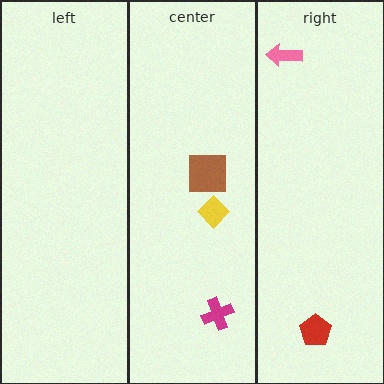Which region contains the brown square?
The center region.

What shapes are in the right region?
The pink arrow, the red pentagon.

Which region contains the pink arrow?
The right region.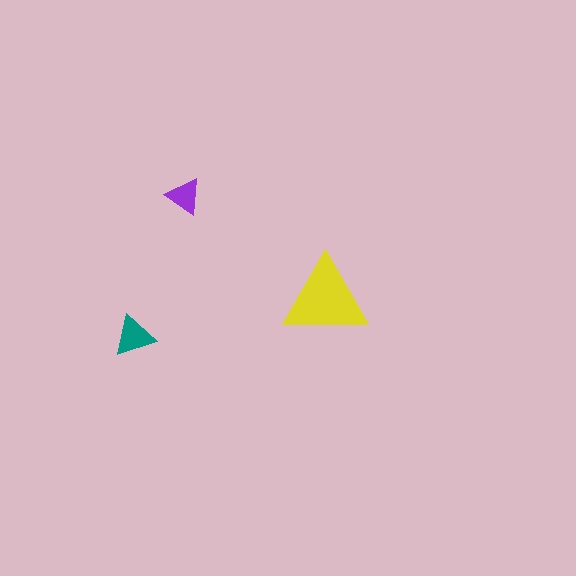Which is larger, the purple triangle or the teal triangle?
The teal one.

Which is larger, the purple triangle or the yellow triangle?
The yellow one.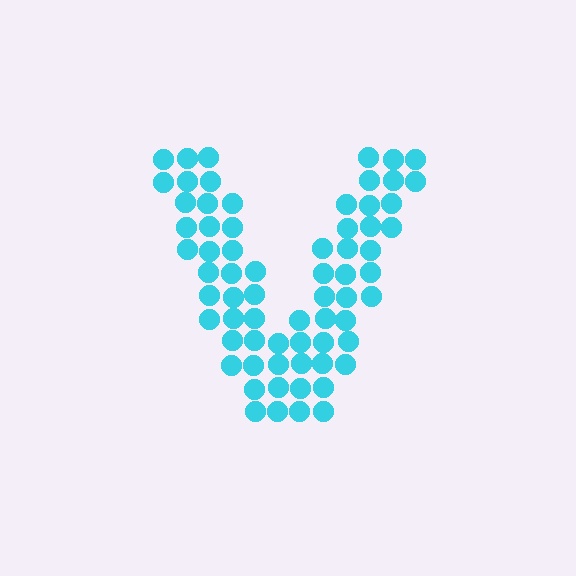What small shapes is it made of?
It is made of small circles.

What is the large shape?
The large shape is the letter V.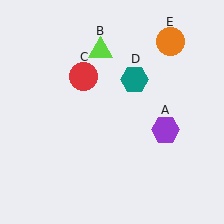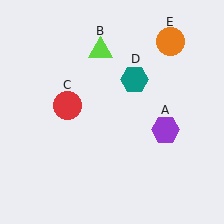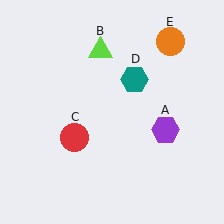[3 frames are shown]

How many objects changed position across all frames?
1 object changed position: red circle (object C).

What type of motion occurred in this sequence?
The red circle (object C) rotated counterclockwise around the center of the scene.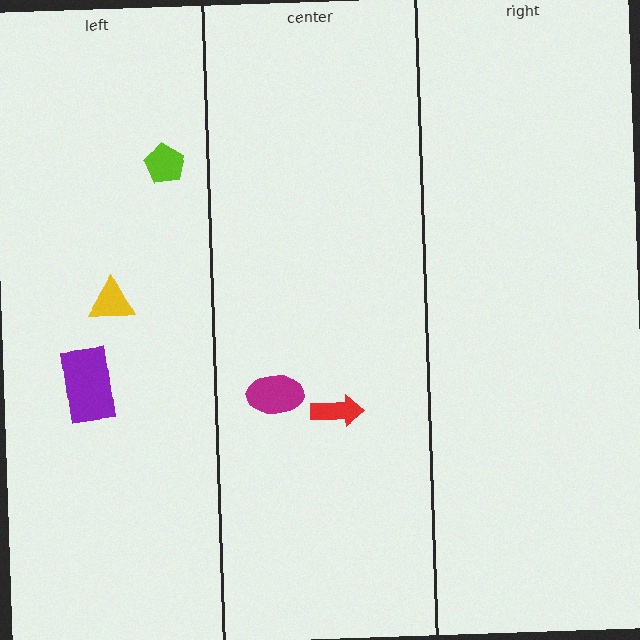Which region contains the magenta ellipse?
The center region.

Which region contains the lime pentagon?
The left region.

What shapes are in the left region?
The lime pentagon, the yellow triangle, the purple rectangle.